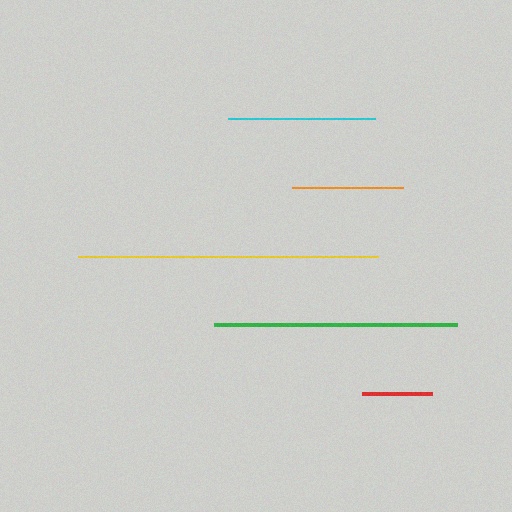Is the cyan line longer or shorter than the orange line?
The cyan line is longer than the orange line.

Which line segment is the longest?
The yellow line is the longest at approximately 300 pixels.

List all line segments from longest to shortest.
From longest to shortest: yellow, green, cyan, orange, red.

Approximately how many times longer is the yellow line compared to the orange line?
The yellow line is approximately 2.7 times the length of the orange line.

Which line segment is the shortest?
The red line is the shortest at approximately 70 pixels.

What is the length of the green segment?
The green segment is approximately 244 pixels long.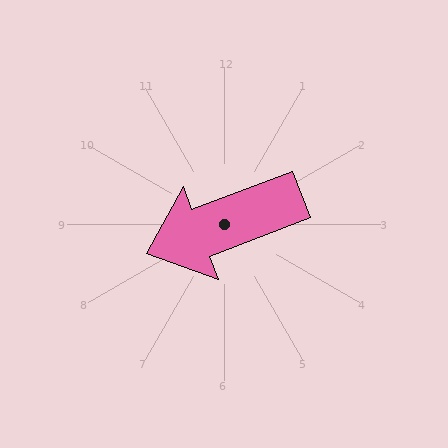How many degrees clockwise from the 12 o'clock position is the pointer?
Approximately 249 degrees.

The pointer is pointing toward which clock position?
Roughly 8 o'clock.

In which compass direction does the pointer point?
West.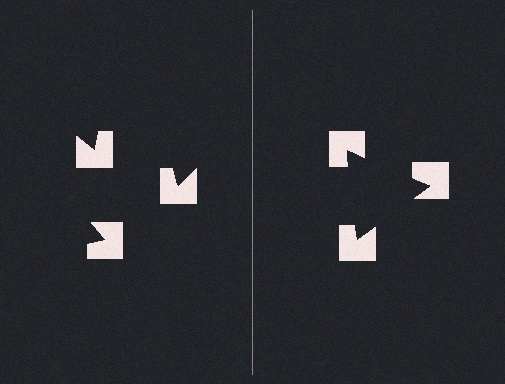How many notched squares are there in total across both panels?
6 — 3 on each side.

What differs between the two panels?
The notched squares are positioned identically on both sides; only the wedge orientations differ. On the right they align to a triangle; on the left they are misaligned.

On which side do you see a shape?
An illusory triangle appears on the right side. On the left side the wedge cuts are rotated, so no coherent shape forms.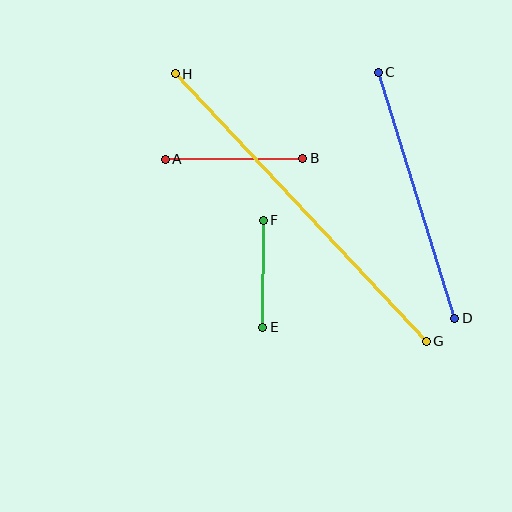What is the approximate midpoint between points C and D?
The midpoint is at approximately (417, 195) pixels.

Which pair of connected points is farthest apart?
Points G and H are farthest apart.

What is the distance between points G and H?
The distance is approximately 366 pixels.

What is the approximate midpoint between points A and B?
The midpoint is at approximately (234, 159) pixels.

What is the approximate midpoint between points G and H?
The midpoint is at approximately (301, 208) pixels.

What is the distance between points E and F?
The distance is approximately 107 pixels.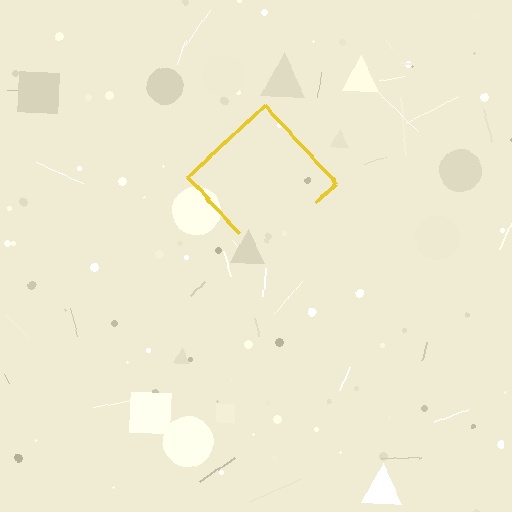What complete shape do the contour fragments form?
The contour fragments form a diamond.